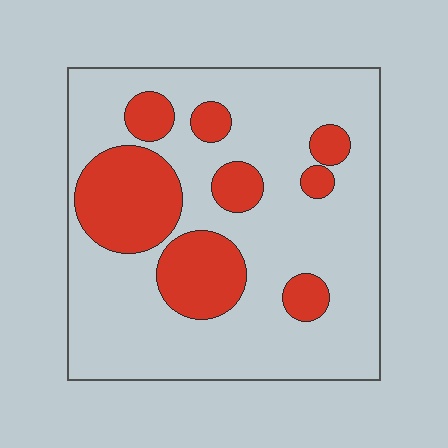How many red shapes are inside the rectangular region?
8.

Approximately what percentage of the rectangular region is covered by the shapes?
Approximately 25%.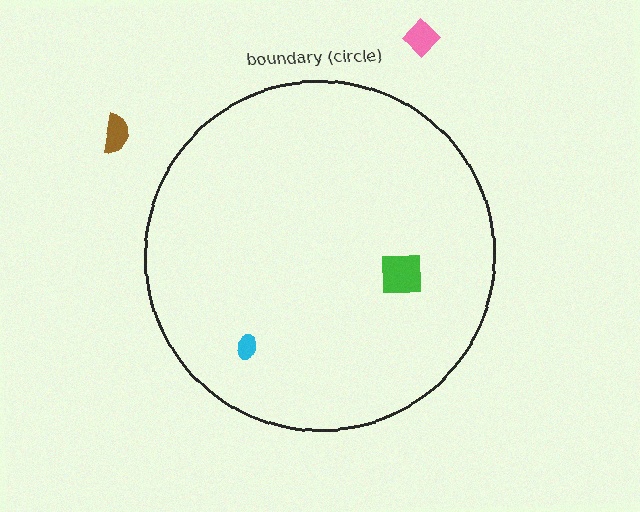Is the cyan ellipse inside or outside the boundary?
Inside.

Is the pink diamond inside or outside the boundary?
Outside.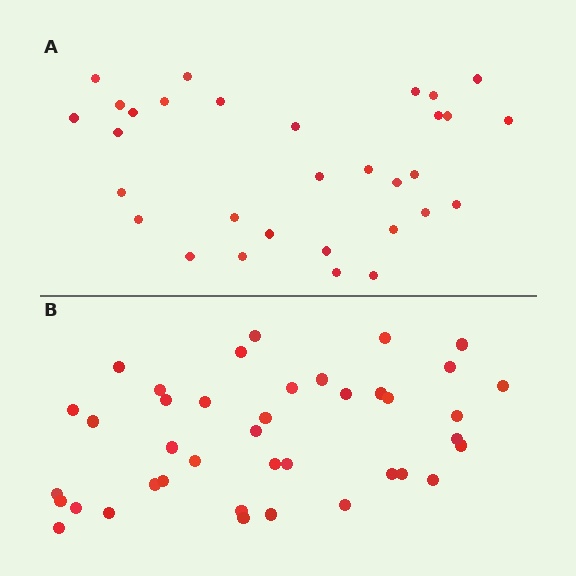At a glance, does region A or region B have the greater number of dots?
Region B (the bottom region) has more dots.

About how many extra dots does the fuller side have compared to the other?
Region B has roughly 8 or so more dots than region A.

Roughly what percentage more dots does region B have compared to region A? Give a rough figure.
About 30% more.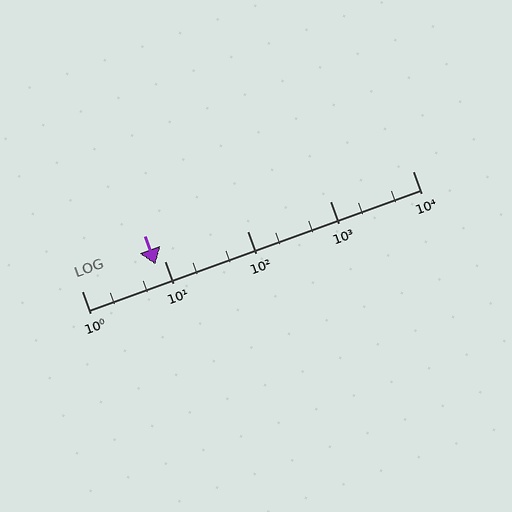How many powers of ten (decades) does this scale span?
The scale spans 4 decades, from 1 to 10000.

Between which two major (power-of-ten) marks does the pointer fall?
The pointer is between 1 and 10.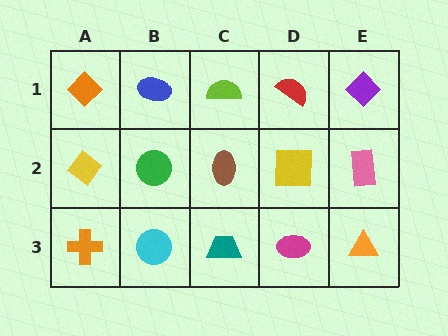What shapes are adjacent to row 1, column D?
A yellow square (row 2, column D), a lime semicircle (row 1, column C), a purple diamond (row 1, column E).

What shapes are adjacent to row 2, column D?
A red semicircle (row 1, column D), a magenta ellipse (row 3, column D), a brown ellipse (row 2, column C), a pink rectangle (row 2, column E).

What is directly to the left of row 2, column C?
A green circle.